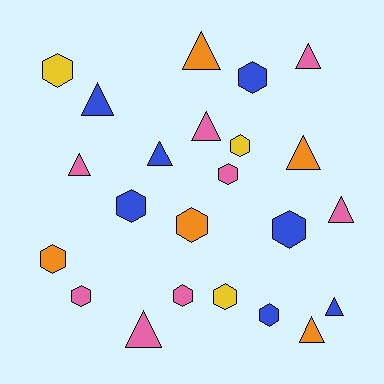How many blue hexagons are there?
There are 4 blue hexagons.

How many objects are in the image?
There are 23 objects.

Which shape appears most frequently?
Hexagon, with 12 objects.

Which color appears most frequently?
Pink, with 8 objects.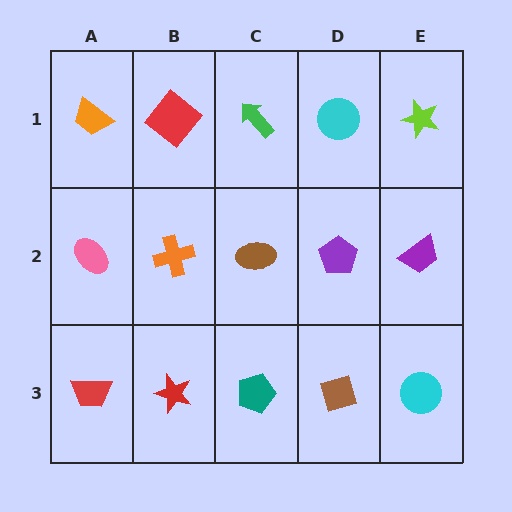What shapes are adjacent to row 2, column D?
A cyan circle (row 1, column D), a brown diamond (row 3, column D), a brown ellipse (row 2, column C), a purple trapezoid (row 2, column E).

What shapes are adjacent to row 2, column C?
A green arrow (row 1, column C), a teal pentagon (row 3, column C), an orange cross (row 2, column B), a purple pentagon (row 2, column D).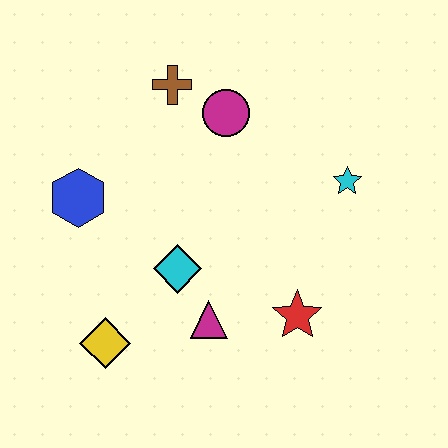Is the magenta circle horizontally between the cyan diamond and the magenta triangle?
No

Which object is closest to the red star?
The magenta triangle is closest to the red star.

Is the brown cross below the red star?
No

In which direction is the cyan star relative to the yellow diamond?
The cyan star is to the right of the yellow diamond.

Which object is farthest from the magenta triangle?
The brown cross is farthest from the magenta triangle.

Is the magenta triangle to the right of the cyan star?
No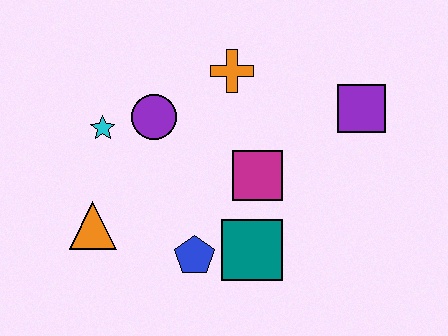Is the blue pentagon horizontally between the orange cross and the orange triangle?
Yes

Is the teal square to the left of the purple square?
Yes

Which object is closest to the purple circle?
The cyan star is closest to the purple circle.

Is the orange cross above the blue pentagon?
Yes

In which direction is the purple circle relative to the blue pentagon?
The purple circle is above the blue pentagon.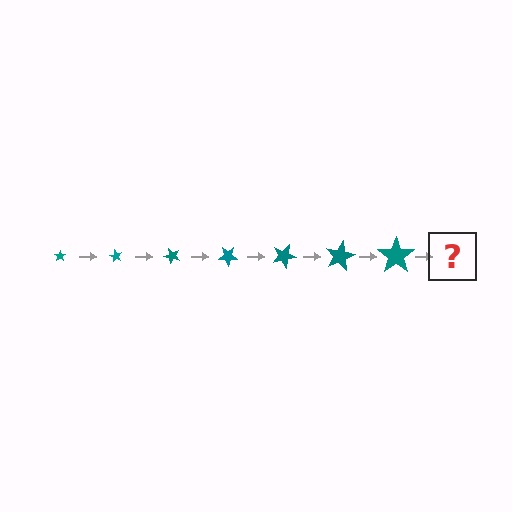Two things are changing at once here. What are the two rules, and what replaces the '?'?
The two rules are that the star grows larger each step and it rotates 60 degrees each step. The '?' should be a star, larger than the previous one and rotated 420 degrees from the start.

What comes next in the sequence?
The next element should be a star, larger than the previous one and rotated 420 degrees from the start.